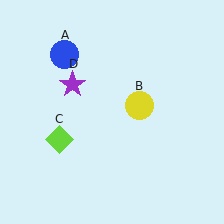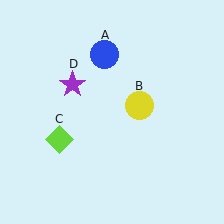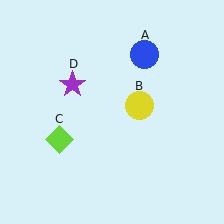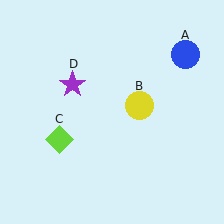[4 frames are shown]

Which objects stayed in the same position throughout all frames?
Yellow circle (object B) and lime diamond (object C) and purple star (object D) remained stationary.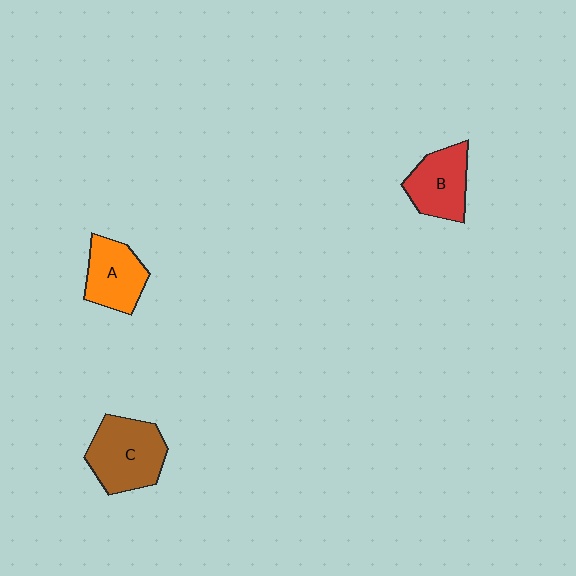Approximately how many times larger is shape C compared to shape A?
Approximately 1.3 times.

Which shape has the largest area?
Shape C (brown).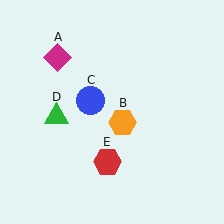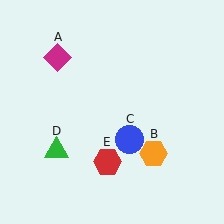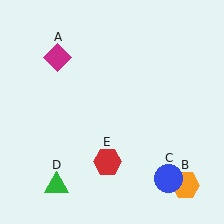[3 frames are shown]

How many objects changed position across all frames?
3 objects changed position: orange hexagon (object B), blue circle (object C), green triangle (object D).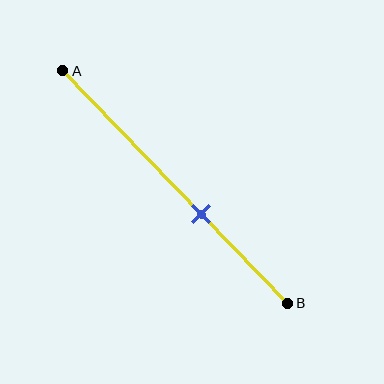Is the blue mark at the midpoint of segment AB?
No, the mark is at about 60% from A, not at the 50% midpoint.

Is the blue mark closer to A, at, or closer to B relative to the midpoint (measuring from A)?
The blue mark is closer to point B than the midpoint of segment AB.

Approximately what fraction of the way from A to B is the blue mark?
The blue mark is approximately 60% of the way from A to B.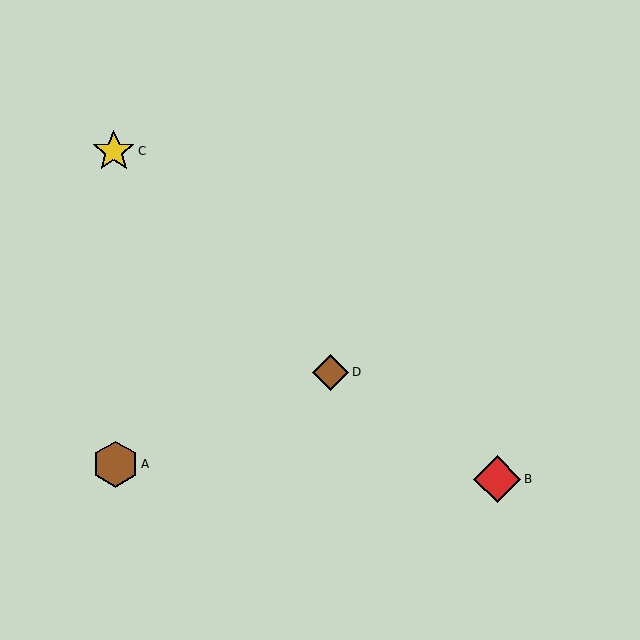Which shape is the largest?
The red diamond (labeled B) is the largest.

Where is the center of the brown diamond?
The center of the brown diamond is at (331, 372).